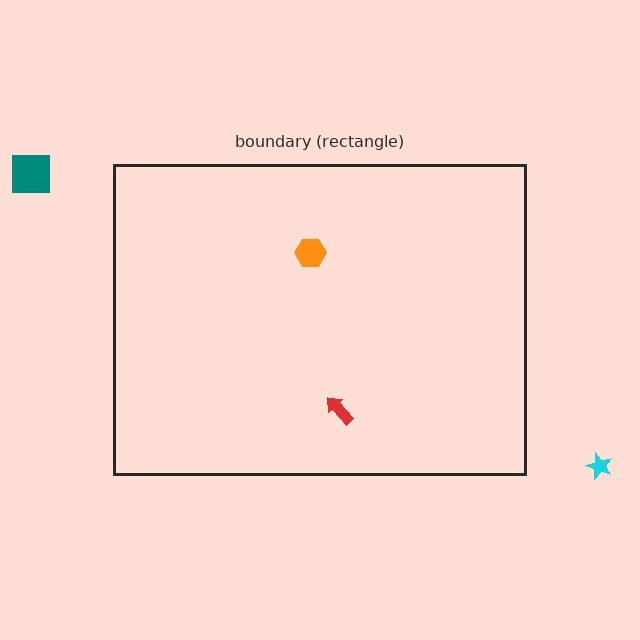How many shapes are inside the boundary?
2 inside, 2 outside.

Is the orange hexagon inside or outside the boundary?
Inside.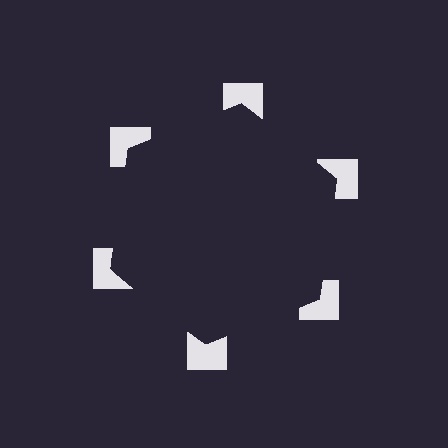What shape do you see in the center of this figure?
An illusory hexagon — its edges are inferred from the aligned wedge cuts in the notched squares, not physically drawn.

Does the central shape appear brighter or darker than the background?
It typically appears slightly darker than the background, even though no actual brightness change is drawn.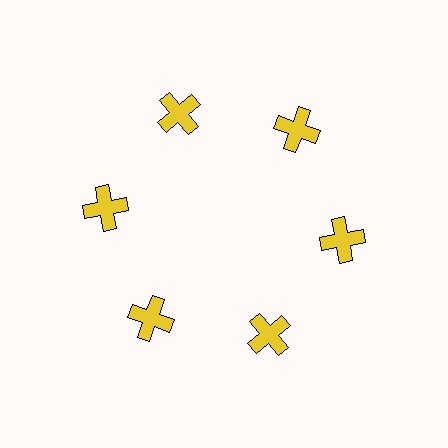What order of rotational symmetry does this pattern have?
This pattern has 6-fold rotational symmetry.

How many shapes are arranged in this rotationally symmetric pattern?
There are 6 shapes, arranged in 6 groups of 1.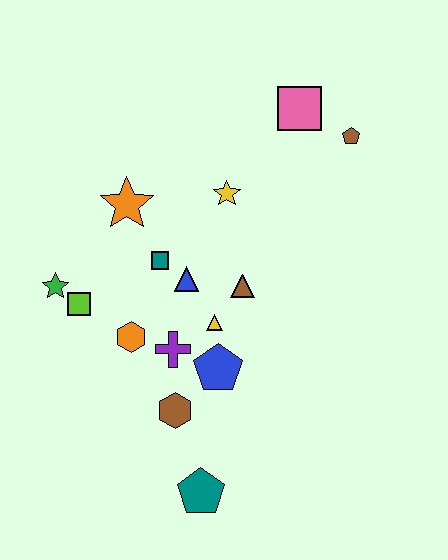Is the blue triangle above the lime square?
Yes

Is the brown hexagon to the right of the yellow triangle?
No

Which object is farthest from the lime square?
The brown pentagon is farthest from the lime square.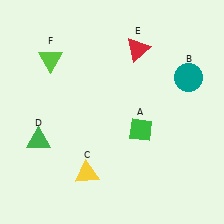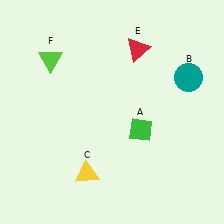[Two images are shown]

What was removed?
The green triangle (D) was removed in Image 2.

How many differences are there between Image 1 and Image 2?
There is 1 difference between the two images.